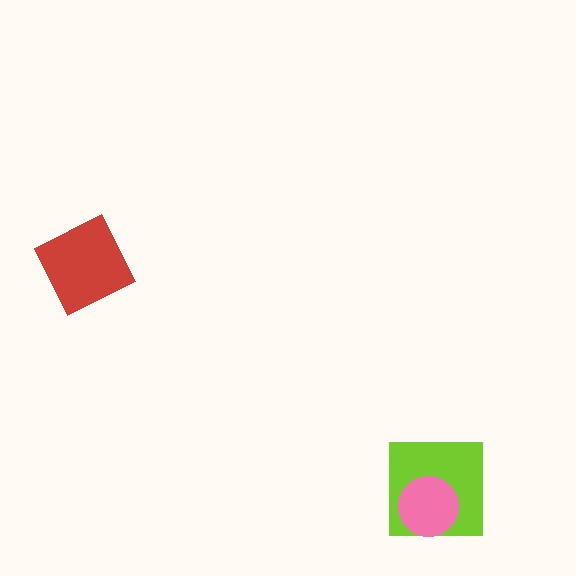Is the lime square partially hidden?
Yes, it is partially covered by another shape.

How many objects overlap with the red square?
0 objects overlap with the red square.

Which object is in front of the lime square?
The pink circle is in front of the lime square.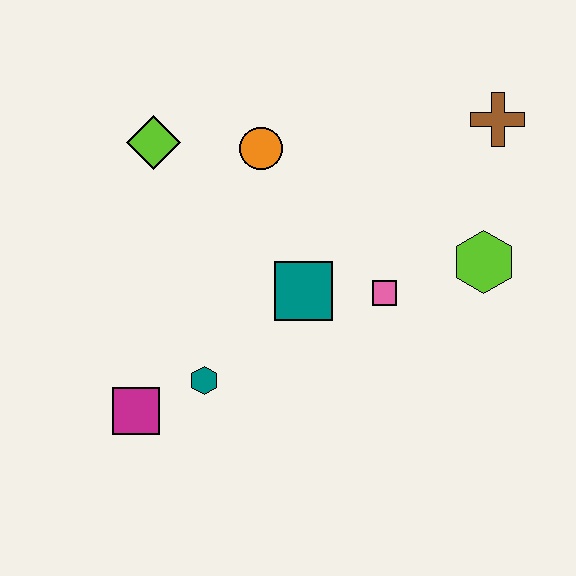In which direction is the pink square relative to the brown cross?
The pink square is below the brown cross.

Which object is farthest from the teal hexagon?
The brown cross is farthest from the teal hexagon.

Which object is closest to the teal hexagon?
The magenta square is closest to the teal hexagon.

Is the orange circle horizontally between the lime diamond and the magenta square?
No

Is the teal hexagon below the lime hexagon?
Yes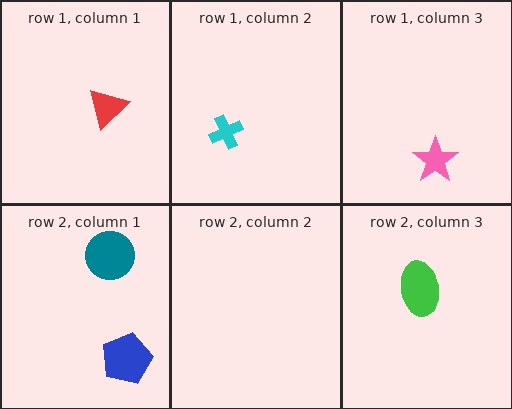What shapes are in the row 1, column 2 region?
The cyan cross.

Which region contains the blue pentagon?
The row 2, column 1 region.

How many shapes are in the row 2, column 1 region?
2.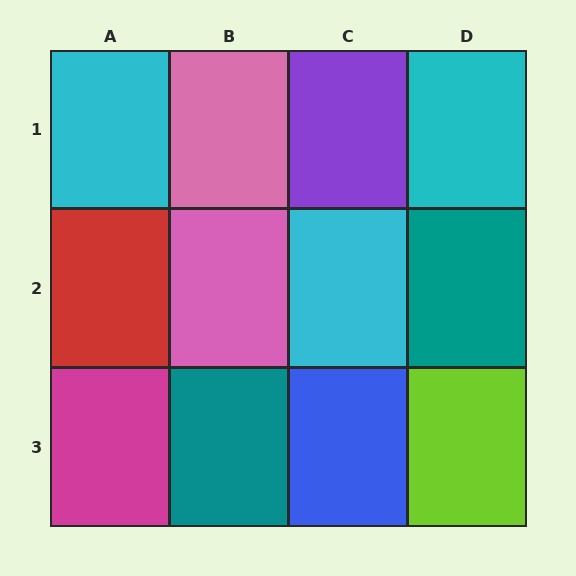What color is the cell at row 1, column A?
Cyan.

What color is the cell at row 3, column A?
Magenta.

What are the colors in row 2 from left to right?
Red, pink, cyan, teal.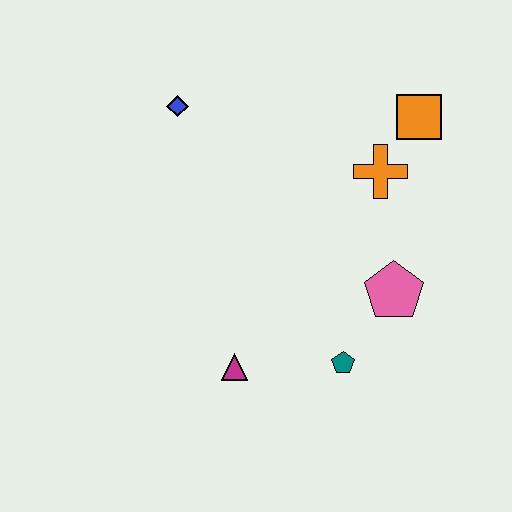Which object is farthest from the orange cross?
The magenta triangle is farthest from the orange cross.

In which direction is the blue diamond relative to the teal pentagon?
The blue diamond is above the teal pentagon.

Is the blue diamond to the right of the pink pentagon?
No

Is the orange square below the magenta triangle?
No